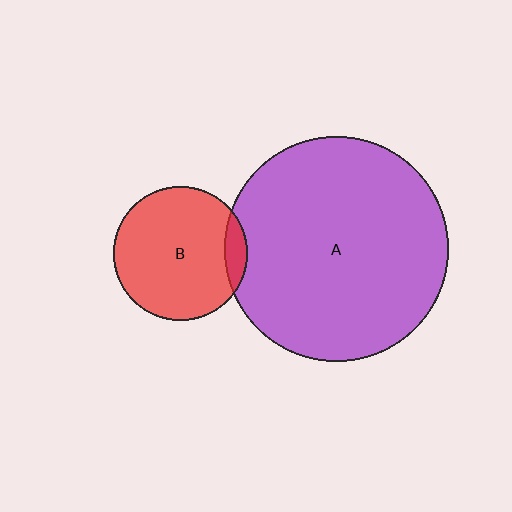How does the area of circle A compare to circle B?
Approximately 2.8 times.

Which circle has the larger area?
Circle A (purple).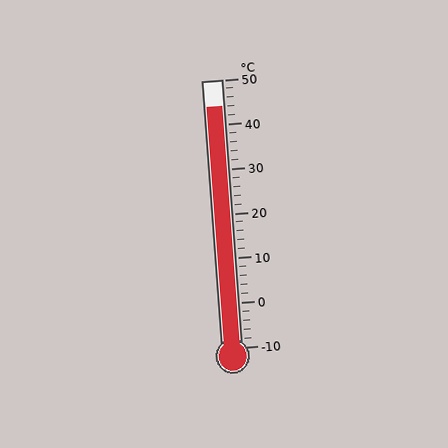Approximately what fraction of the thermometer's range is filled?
The thermometer is filled to approximately 90% of its range.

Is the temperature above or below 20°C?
The temperature is above 20°C.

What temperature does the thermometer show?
The thermometer shows approximately 44°C.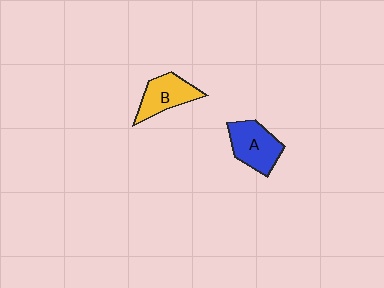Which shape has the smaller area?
Shape B (yellow).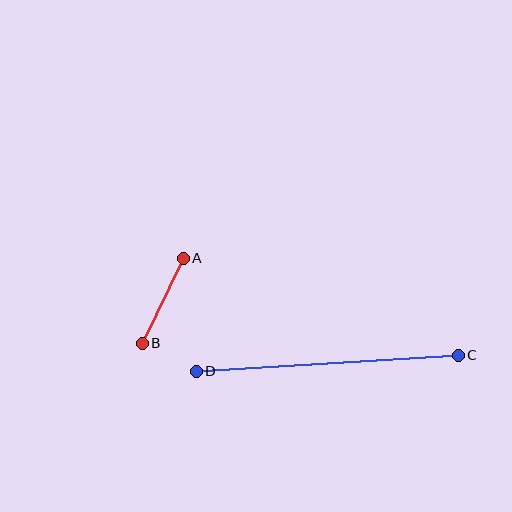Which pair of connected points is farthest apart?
Points C and D are farthest apart.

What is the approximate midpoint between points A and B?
The midpoint is at approximately (163, 301) pixels.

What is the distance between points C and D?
The distance is approximately 263 pixels.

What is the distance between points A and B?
The distance is approximately 94 pixels.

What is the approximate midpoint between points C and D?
The midpoint is at approximately (327, 363) pixels.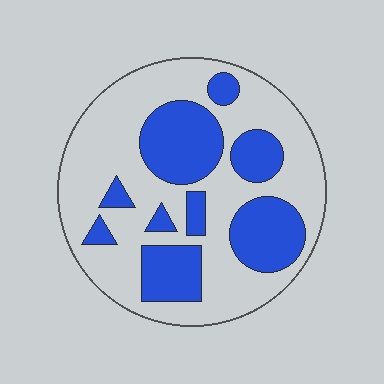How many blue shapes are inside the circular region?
9.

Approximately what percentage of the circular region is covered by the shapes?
Approximately 35%.